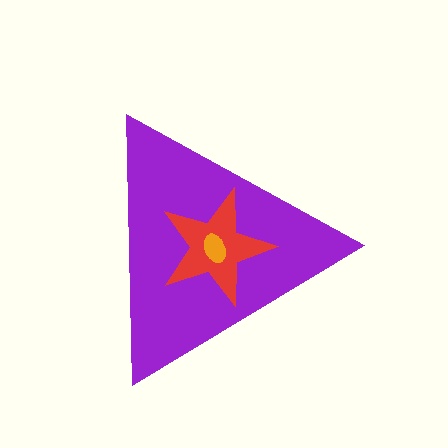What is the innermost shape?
The orange ellipse.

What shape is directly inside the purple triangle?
The red star.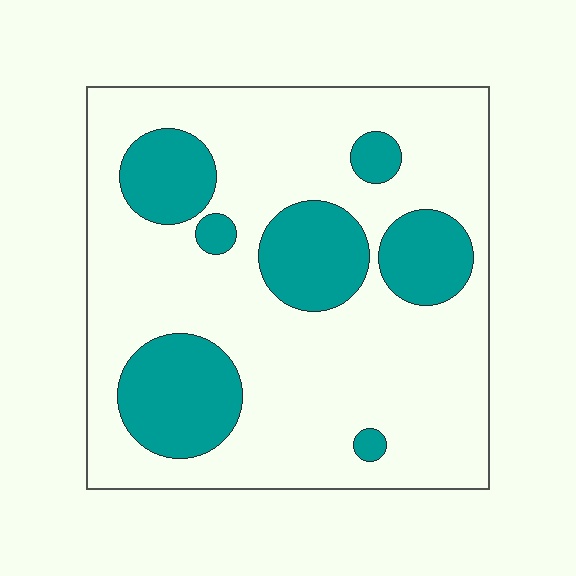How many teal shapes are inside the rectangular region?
7.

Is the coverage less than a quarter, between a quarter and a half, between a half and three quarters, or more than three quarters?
Between a quarter and a half.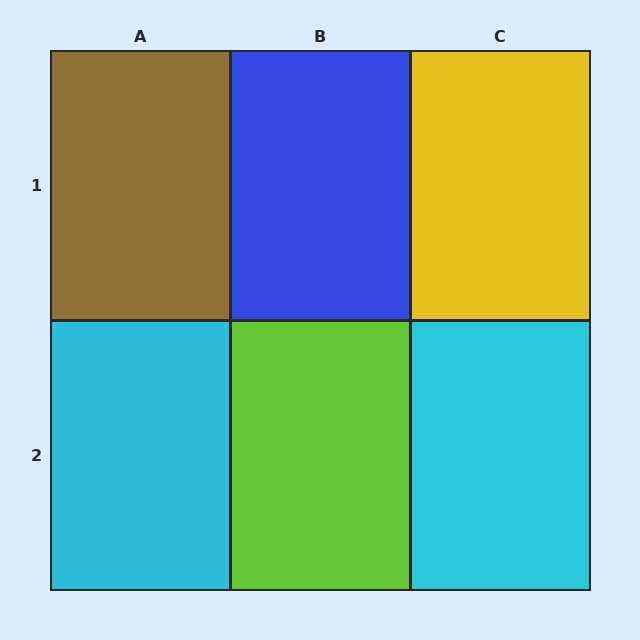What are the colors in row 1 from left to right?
Brown, blue, yellow.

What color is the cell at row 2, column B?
Lime.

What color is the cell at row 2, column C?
Cyan.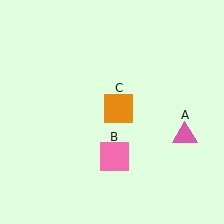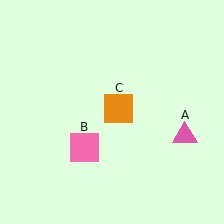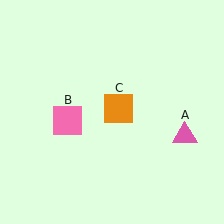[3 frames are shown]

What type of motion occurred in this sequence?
The pink square (object B) rotated clockwise around the center of the scene.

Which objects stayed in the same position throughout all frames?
Pink triangle (object A) and orange square (object C) remained stationary.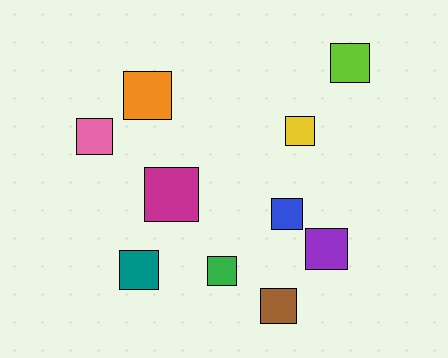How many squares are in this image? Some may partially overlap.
There are 10 squares.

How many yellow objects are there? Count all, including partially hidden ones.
There is 1 yellow object.